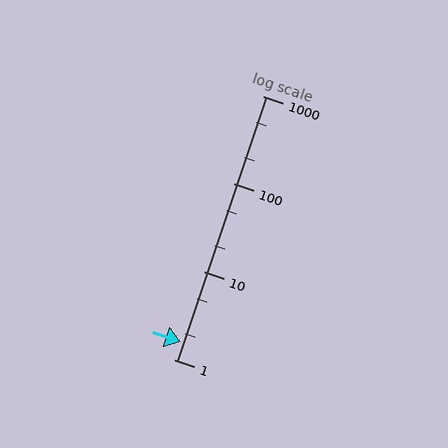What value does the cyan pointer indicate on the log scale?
The pointer indicates approximately 1.6.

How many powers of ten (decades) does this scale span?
The scale spans 3 decades, from 1 to 1000.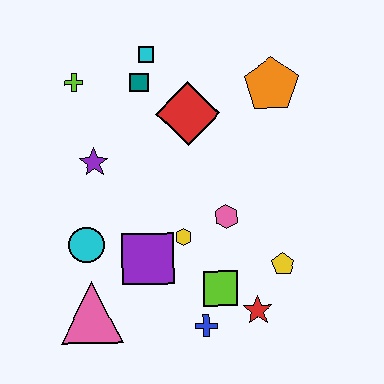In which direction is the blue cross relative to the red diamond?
The blue cross is below the red diamond.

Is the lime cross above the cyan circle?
Yes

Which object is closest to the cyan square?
The teal square is closest to the cyan square.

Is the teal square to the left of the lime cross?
No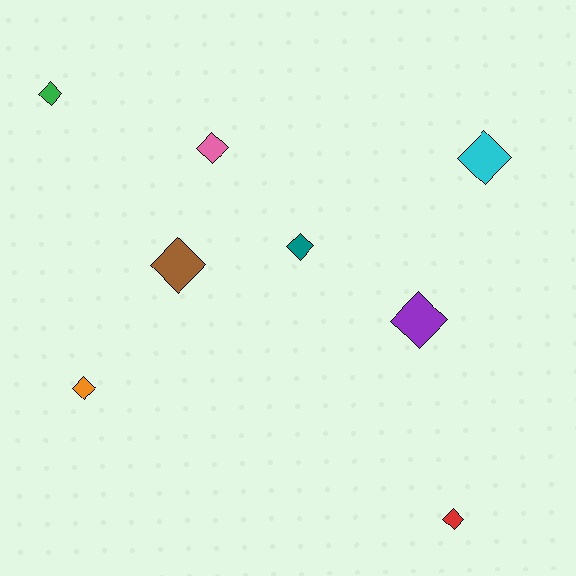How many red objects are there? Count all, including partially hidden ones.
There is 1 red object.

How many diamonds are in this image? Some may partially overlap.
There are 8 diamonds.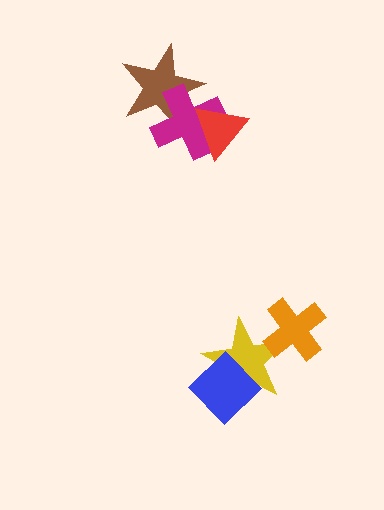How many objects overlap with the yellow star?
2 objects overlap with the yellow star.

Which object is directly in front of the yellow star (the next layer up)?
The blue diamond is directly in front of the yellow star.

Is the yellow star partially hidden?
Yes, it is partially covered by another shape.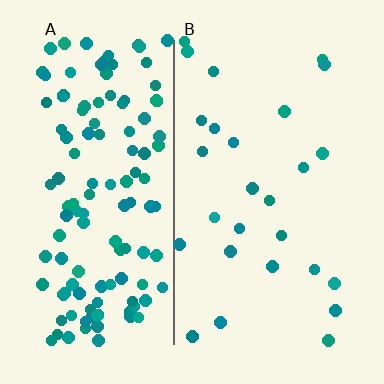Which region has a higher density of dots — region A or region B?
A (the left).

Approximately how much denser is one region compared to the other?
Approximately 4.7× — region A over region B.